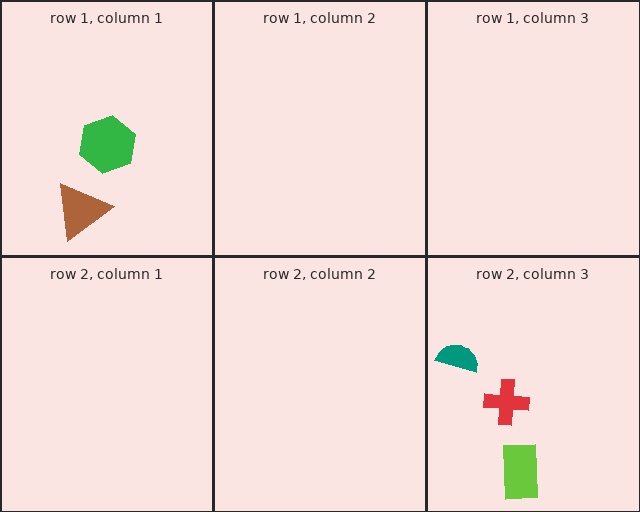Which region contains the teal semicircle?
The row 2, column 3 region.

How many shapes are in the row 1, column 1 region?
2.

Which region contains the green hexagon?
The row 1, column 1 region.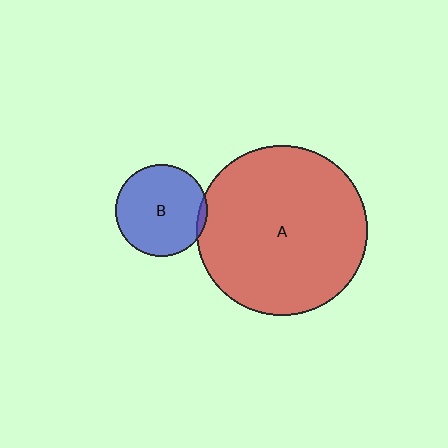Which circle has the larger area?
Circle A (red).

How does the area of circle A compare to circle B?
Approximately 3.4 times.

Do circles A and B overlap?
Yes.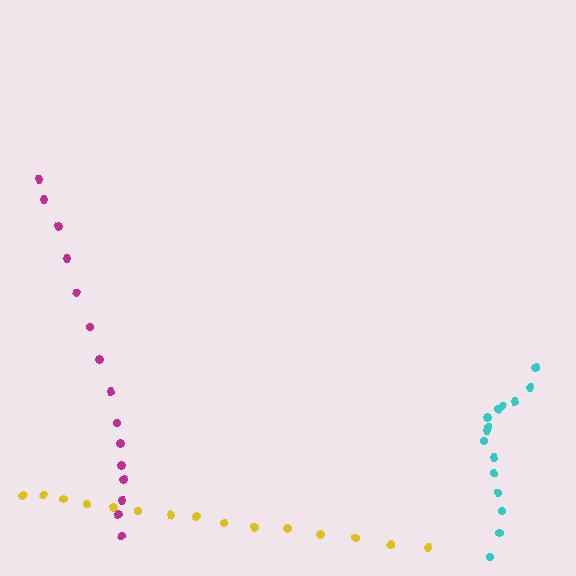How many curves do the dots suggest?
There are 3 distinct paths.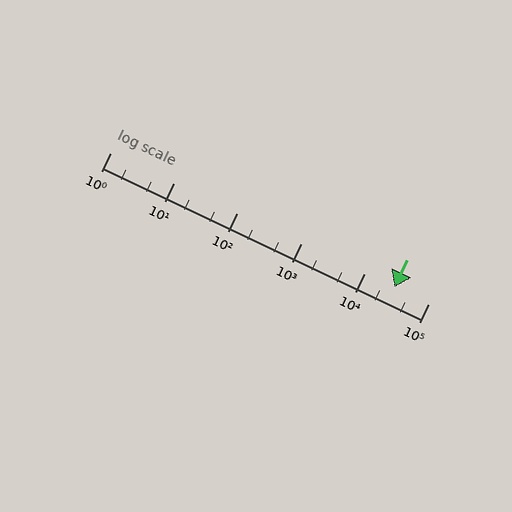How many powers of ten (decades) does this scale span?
The scale spans 5 decades, from 1 to 100000.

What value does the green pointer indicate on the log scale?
The pointer indicates approximately 29000.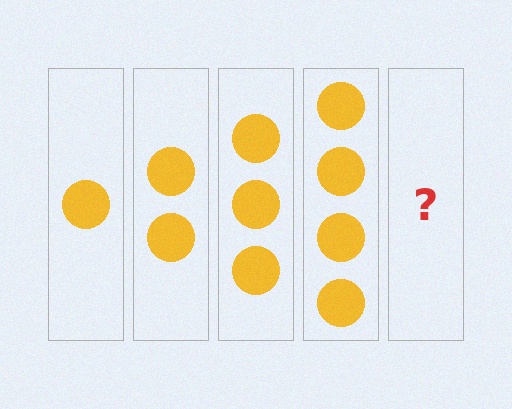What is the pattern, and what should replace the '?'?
The pattern is that each step adds one more circle. The '?' should be 5 circles.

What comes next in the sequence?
The next element should be 5 circles.